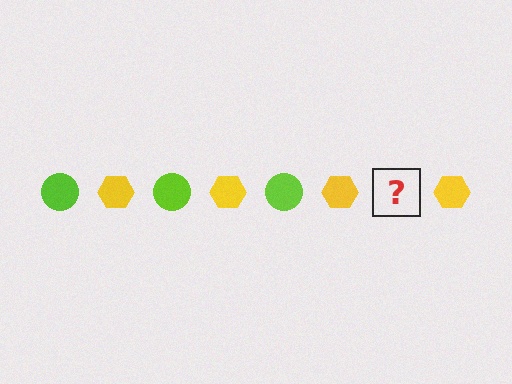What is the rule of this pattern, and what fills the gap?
The rule is that the pattern alternates between lime circle and yellow hexagon. The gap should be filled with a lime circle.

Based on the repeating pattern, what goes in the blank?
The blank should be a lime circle.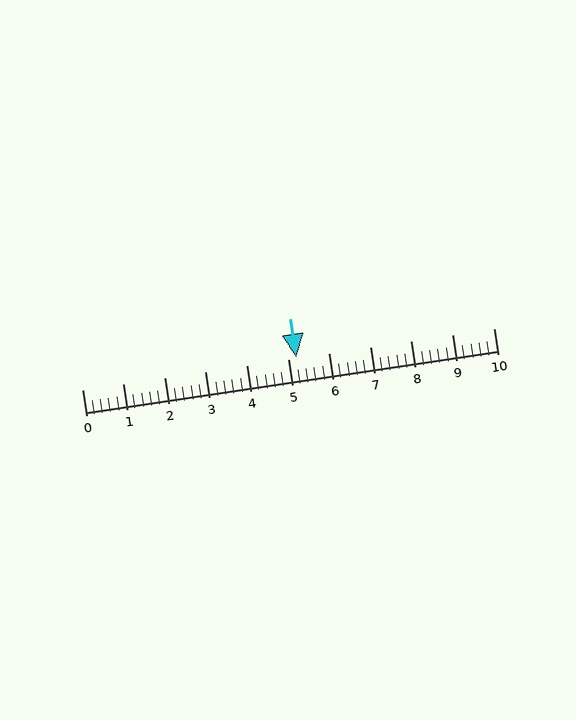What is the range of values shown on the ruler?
The ruler shows values from 0 to 10.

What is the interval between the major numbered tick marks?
The major tick marks are spaced 1 units apart.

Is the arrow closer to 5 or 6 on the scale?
The arrow is closer to 5.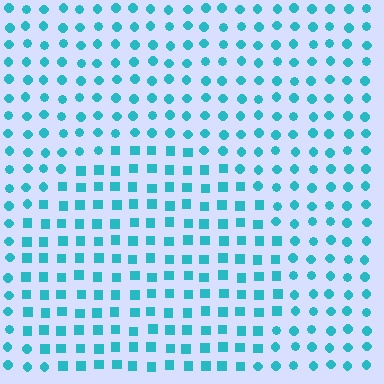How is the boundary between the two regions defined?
The boundary is defined by a change in element shape: squares inside vs. circles outside. All elements share the same color and spacing.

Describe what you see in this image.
The image is filled with small cyan elements arranged in a uniform grid. A circle-shaped region contains squares, while the surrounding area contains circles. The boundary is defined purely by the change in element shape.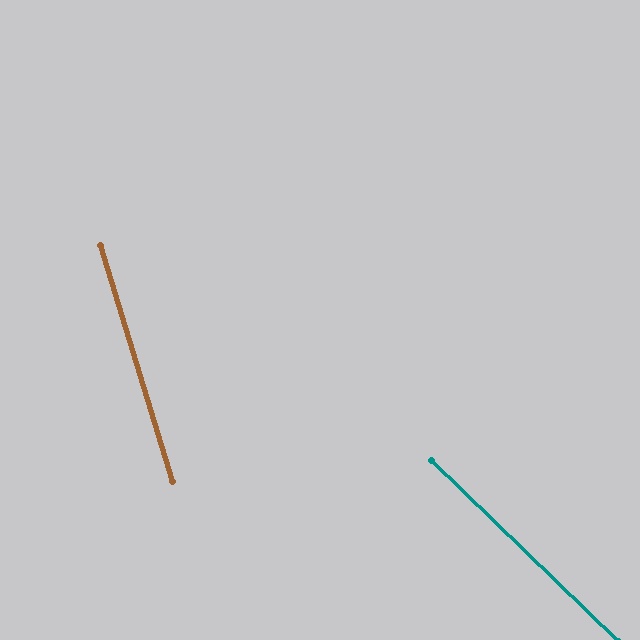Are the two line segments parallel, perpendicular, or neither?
Neither parallel nor perpendicular — they differ by about 29°.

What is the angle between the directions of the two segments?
Approximately 29 degrees.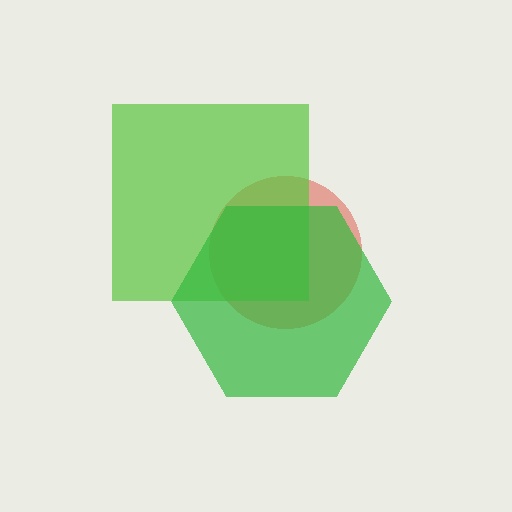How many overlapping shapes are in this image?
There are 3 overlapping shapes in the image.